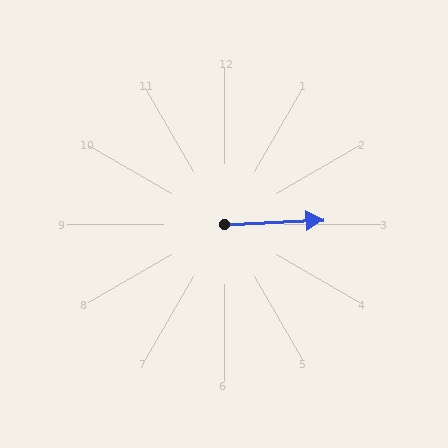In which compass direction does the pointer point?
East.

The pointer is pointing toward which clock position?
Roughly 3 o'clock.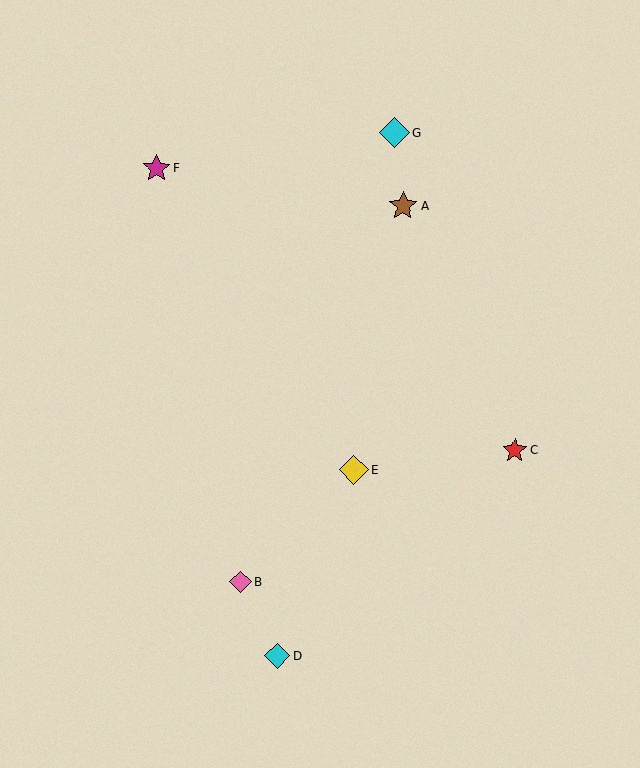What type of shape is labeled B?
Shape B is a pink diamond.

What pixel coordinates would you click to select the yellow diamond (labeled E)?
Click at (354, 470) to select the yellow diamond E.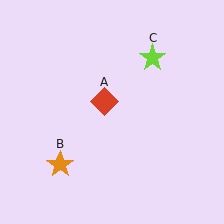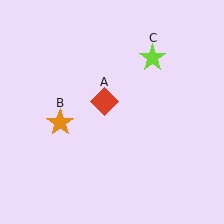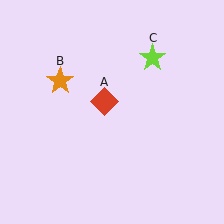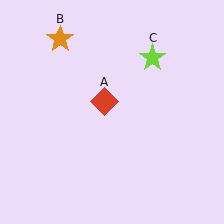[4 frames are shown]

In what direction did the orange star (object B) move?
The orange star (object B) moved up.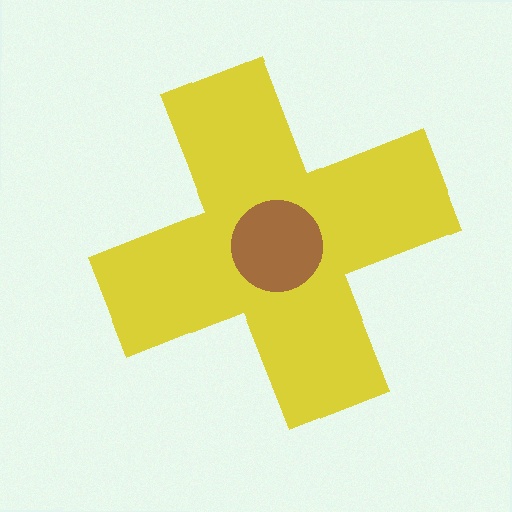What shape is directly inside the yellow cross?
The brown circle.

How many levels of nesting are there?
2.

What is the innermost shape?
The brown circle.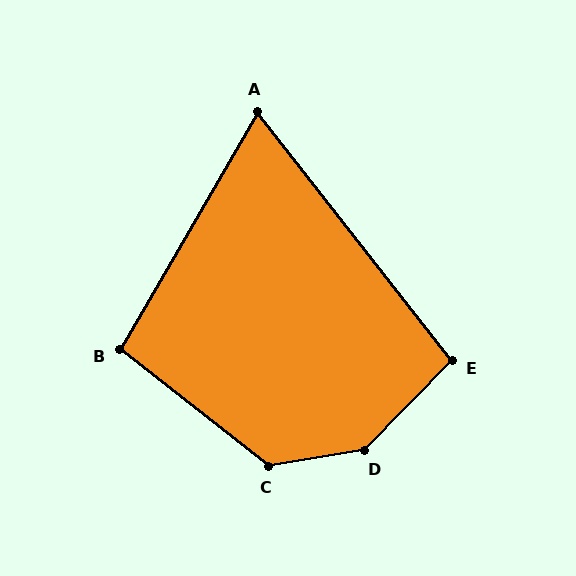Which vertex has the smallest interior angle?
A, at approximately 68 degrees.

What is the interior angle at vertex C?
Approximately 132 degrees (obtuse).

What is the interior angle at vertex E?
Approximately 98 degrees (obtuse).